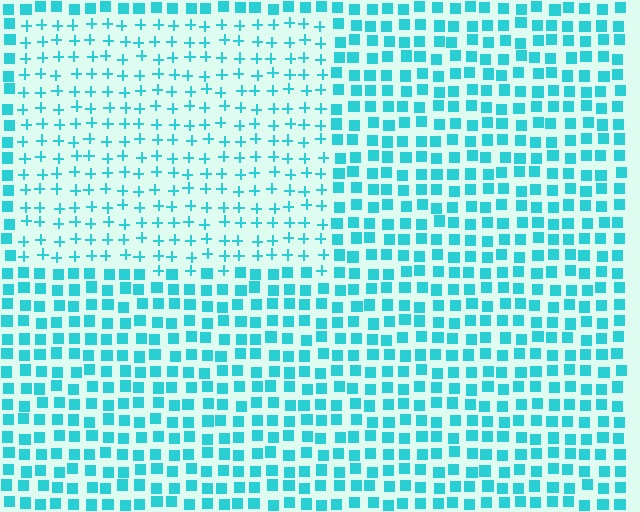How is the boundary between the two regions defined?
The boundary is defined by a change in element shape: plus signs inside vs. squares outside. All elements share the same color and spacing.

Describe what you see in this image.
The image is filled with small cyan elements arranged in a uniform grid. A rectangle-shaped region contains plus signs, while the surrounding area contains squares. The boundary is defined purely by the change in element shape.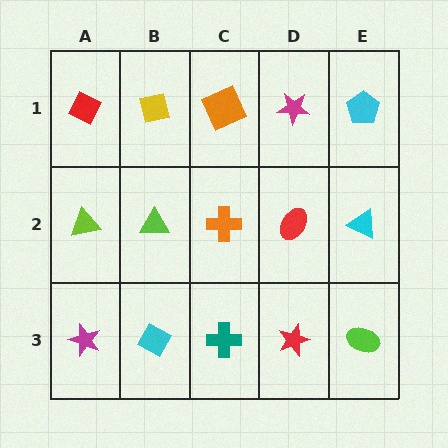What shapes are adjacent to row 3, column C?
An orange cross (row 2, column C), a cyan diamond (row 3, column B), a red star (row 3, column D).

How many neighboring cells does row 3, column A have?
2.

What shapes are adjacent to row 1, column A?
A lime triangle (row 2, column A), a yellow square (row 1, column B).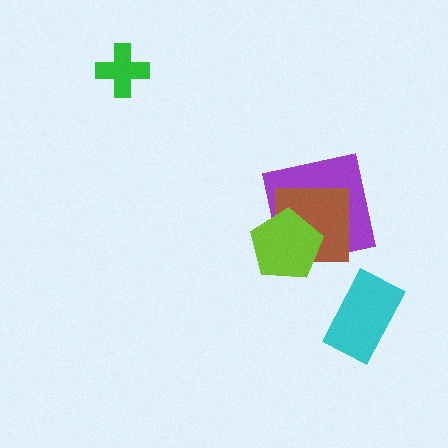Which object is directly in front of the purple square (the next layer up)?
The brown square is directly in front of the purple square.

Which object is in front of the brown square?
The lime pentagon is in front of the brown square.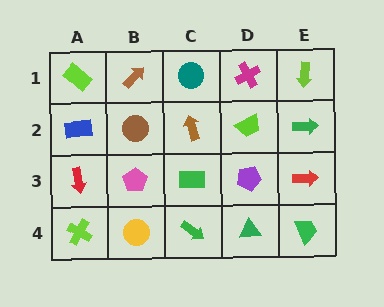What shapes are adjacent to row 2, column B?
A brown arrow (row 1, column B), a pink pentagon (row 3, column B), a blue rectangle (row 2, column A), a brown arrow (row 2, column C).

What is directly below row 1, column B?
A brown circle.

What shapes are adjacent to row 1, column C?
A brown arrow (row 2, column C), a brown arrow (row 1, column B), a magenta cross (row 1, column D).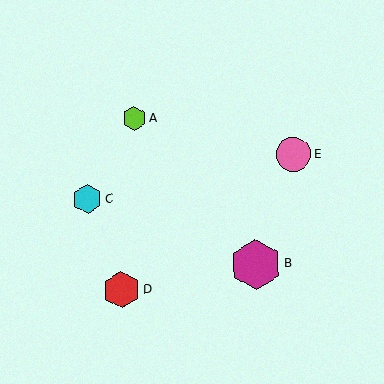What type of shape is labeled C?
Shape C is a cyan hexagon.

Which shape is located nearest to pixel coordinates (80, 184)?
The cyan hexagon (labeled C) at (88, 199) is nearest to that location.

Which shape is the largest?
The magenta hexagon (labeled B) is the largest.